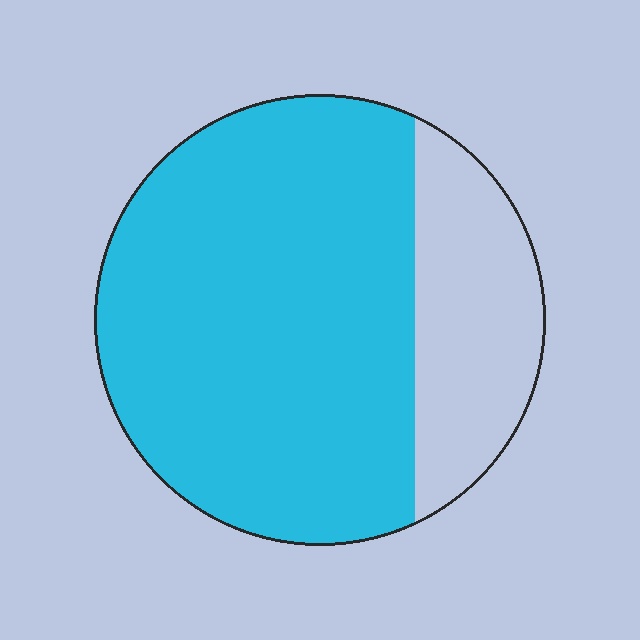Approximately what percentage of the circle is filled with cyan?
Approximately 75%.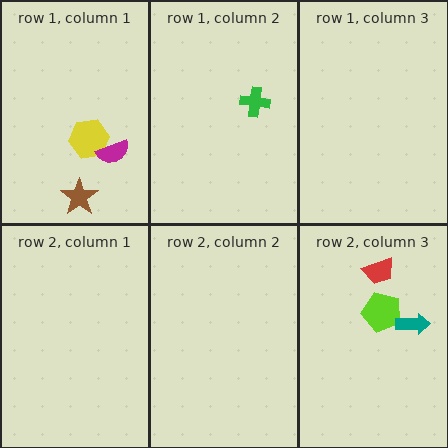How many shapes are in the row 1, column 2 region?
1.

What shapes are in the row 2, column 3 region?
The lime pentagon, the red trapezoid, the teal arrow.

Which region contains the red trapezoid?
The row 2, column 3 region.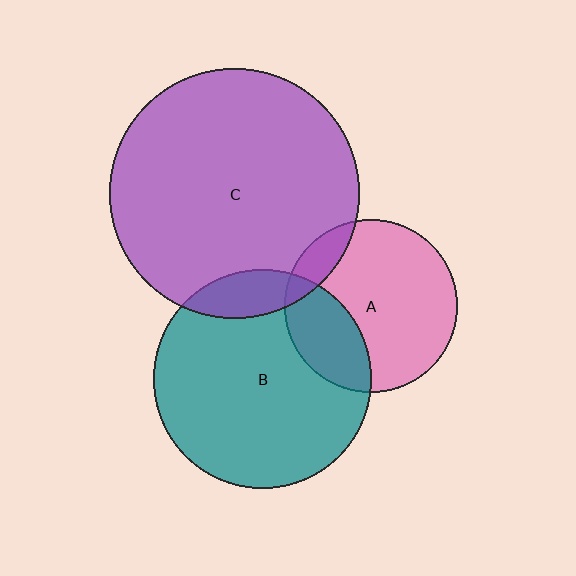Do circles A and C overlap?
Yes.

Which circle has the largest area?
Circle C (purple).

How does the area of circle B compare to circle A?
Approximately 1.6 times.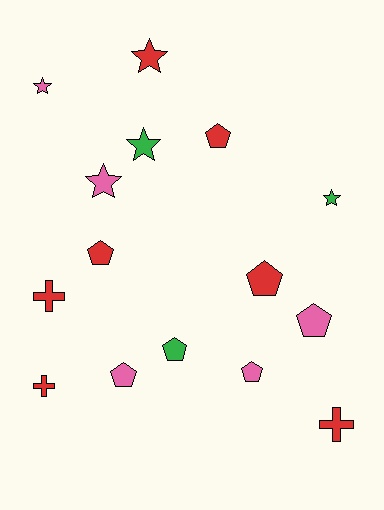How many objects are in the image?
There are 15 objects.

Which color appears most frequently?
Red, with 7 objects.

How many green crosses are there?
There are no green crosses.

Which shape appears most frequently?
Pentagon, with 7 objects.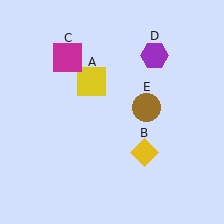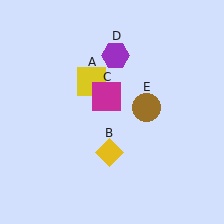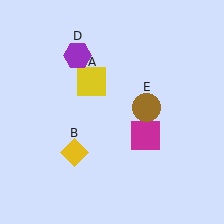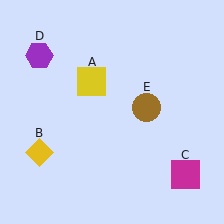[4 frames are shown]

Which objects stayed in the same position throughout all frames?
Yellow square (object A) and brown circle (object E) remained stationary.